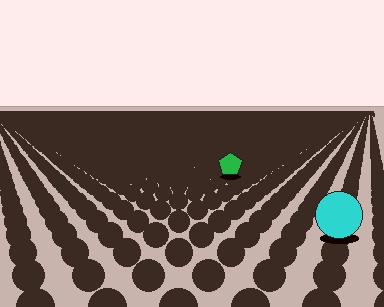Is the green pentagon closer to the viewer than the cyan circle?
No. The cyan circle is closer — you can tell from the texture gradient: the ground texture is coarser near it.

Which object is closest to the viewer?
The cyan circle is closest. The texture marks near it are larger and more spread out.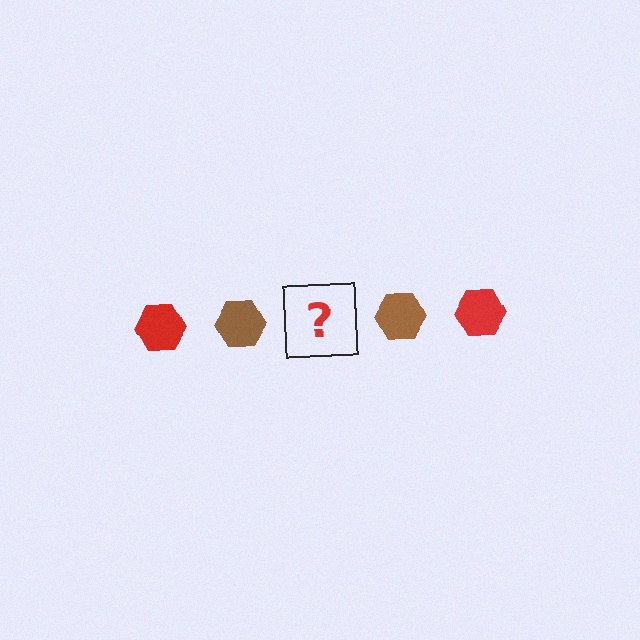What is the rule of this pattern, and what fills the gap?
The rule is that the pattern cycles through red, brown hexagons. The gap should be filled with a red hexagon.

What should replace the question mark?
The question mark should be replaced with a red hexagon.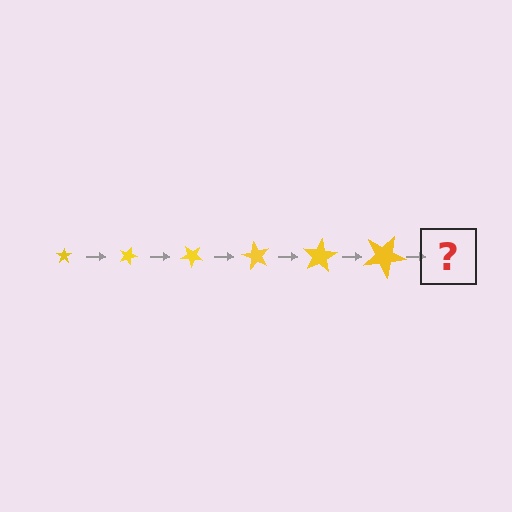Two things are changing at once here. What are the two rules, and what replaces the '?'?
The two rules are that the star grows larger each step and it rotates 20 degrees each step. The '?' should be a star, larger than the previous one and rotated 120 degrees from the start.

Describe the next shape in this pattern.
It should be a star, larger than the previous one and rotated 120 degrees from the start.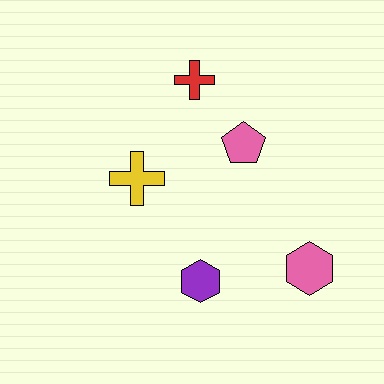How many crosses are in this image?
There are 2 crosses.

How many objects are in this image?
There are 5 objects.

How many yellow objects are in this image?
There is 1 yellow object.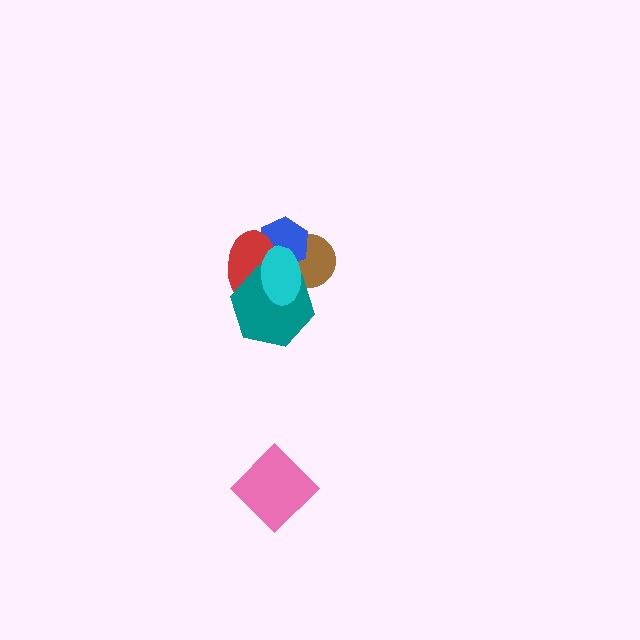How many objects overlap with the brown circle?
4 objects overlap with the brown circle.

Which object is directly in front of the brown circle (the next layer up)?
The blue hexagon is directly in front of the brown circle.